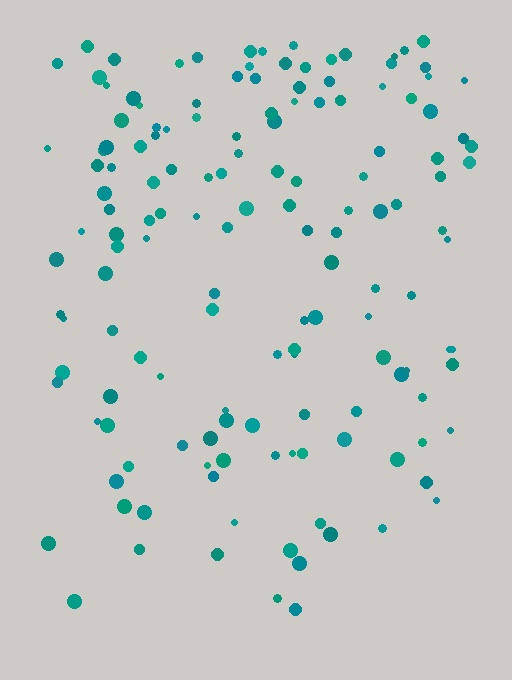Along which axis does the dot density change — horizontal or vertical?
Vertical.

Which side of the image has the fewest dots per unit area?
The bottom.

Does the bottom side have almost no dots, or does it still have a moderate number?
Still a moderate number, just noticeably fewer than the top.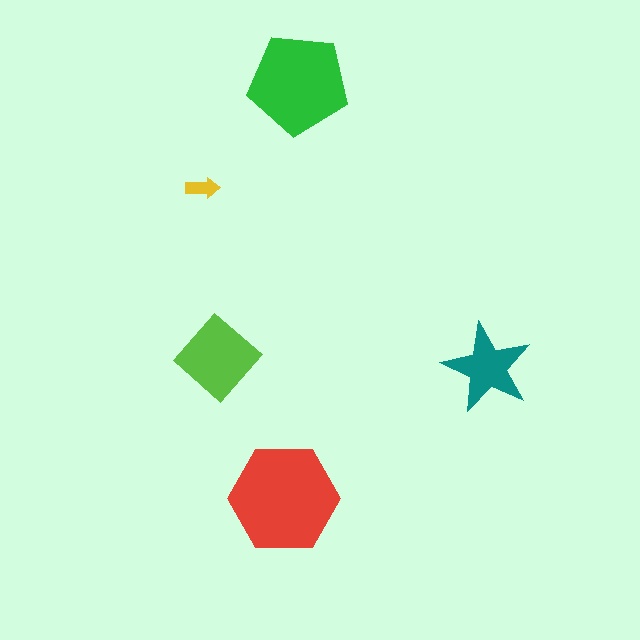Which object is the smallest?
The yellow arrow.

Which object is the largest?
The red hexagon.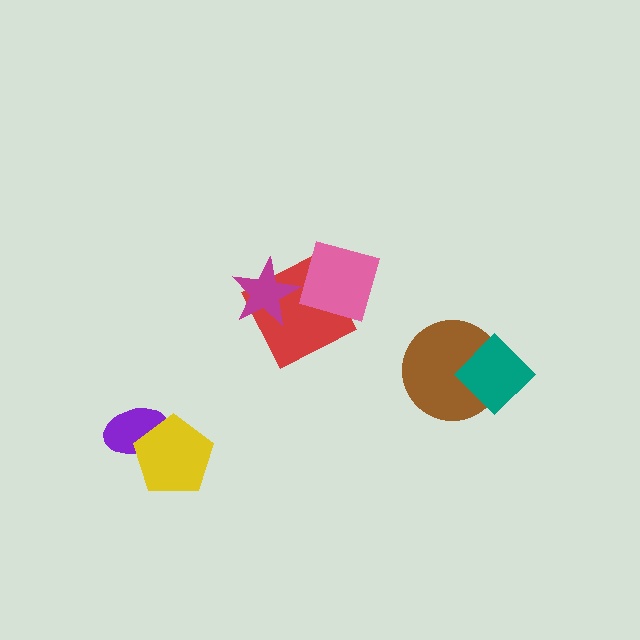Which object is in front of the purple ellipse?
The yellow pentagon is in front of the purple ellipse.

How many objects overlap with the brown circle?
1 object overlaps with the brown circle.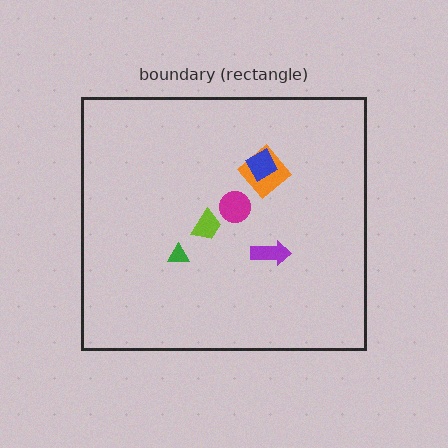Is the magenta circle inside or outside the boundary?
Inside.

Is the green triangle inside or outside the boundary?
Inside.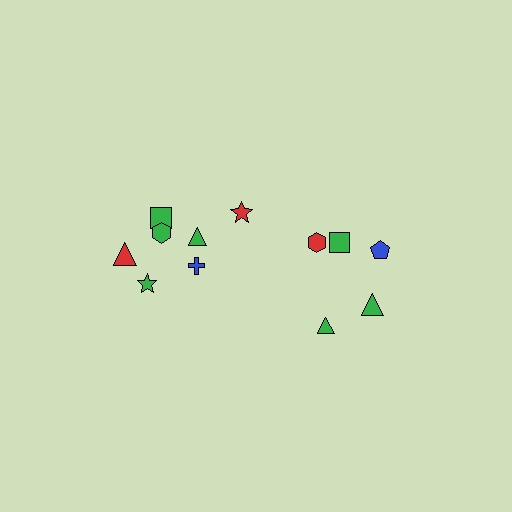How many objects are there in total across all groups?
There are 12 objects.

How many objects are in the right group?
There are 5 objects.